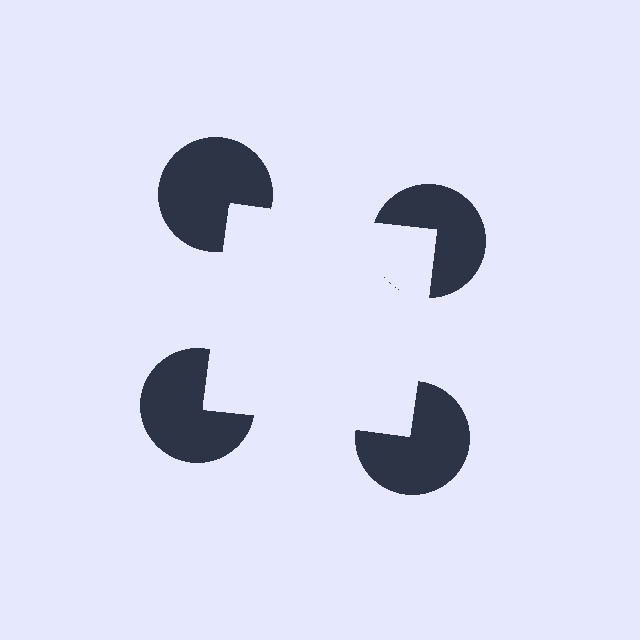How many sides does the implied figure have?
4 sides.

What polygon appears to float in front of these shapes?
An illusory square — its edges are inferred from the aligned wedge cuts in the pac-man discs, not physically drawn.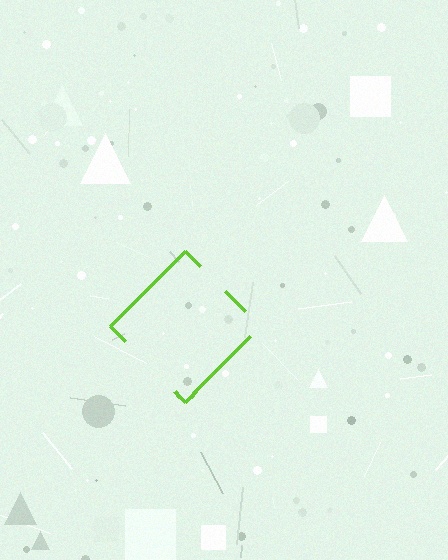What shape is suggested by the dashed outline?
The dashed outline suggests a diamond.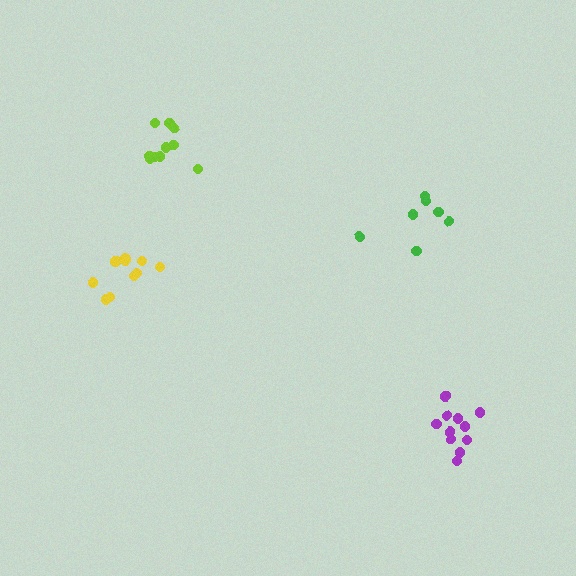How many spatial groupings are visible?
There are 4 spatial groupings.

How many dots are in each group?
Group 1: 7 dots, Group 2: 11 dots, Group 3: 10 dots, Group 4: 11 dots (39 total).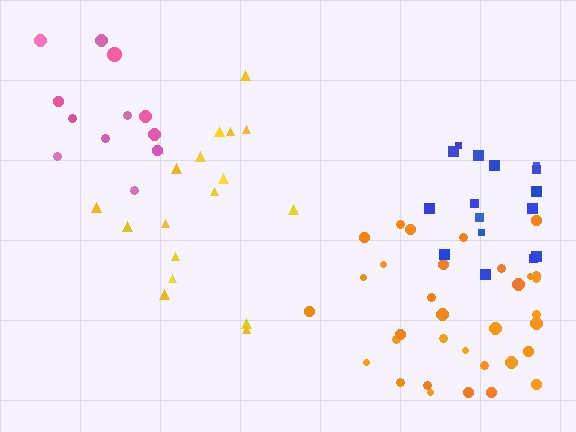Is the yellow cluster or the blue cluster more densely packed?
Blue.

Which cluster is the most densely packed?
Blue.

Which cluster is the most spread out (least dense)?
Pink.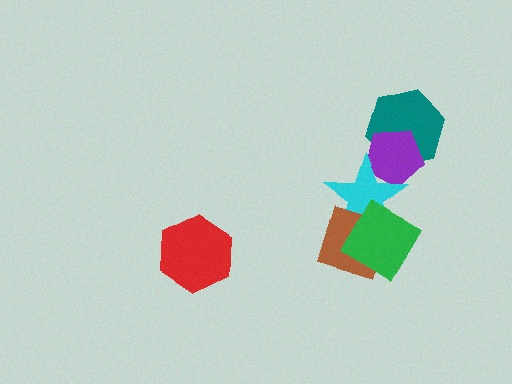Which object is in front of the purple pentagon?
The cyan star is in front of the purple pentagon.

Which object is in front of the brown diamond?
The green diamond is in front of the brown diamond.